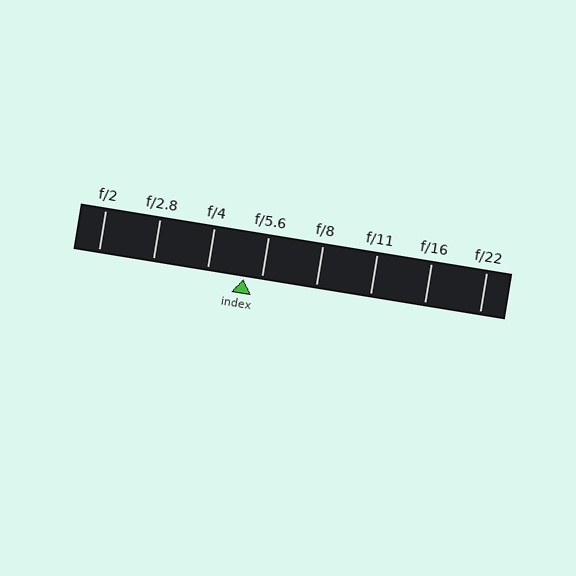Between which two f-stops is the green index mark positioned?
The index mark is between f/4 and f/5.6.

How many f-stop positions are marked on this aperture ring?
There are 8 f-stop positions marked.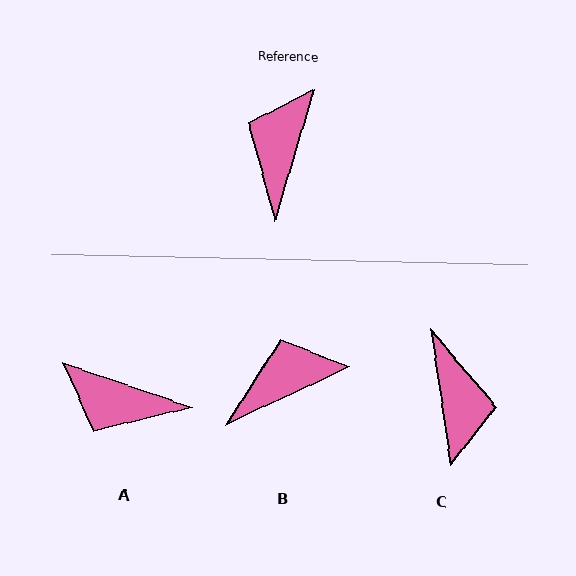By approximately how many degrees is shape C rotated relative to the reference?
Approximately 155 degrees clockwise.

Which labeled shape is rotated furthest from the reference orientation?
C, about 155 degrees away.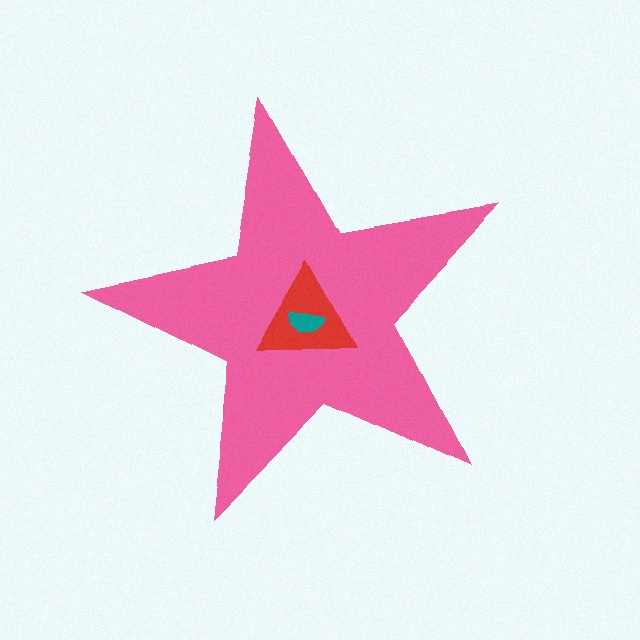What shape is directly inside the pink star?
The red triangle.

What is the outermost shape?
The pink star.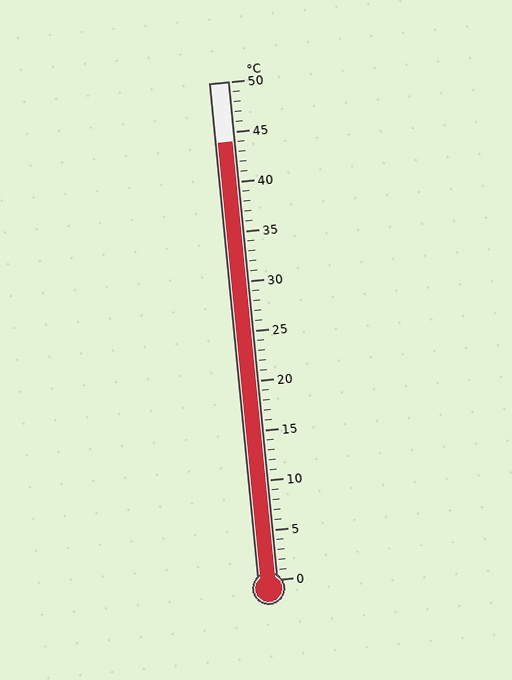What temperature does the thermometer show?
The thermometer shows approximately 44°C.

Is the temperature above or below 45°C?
The temperature is below 45°C.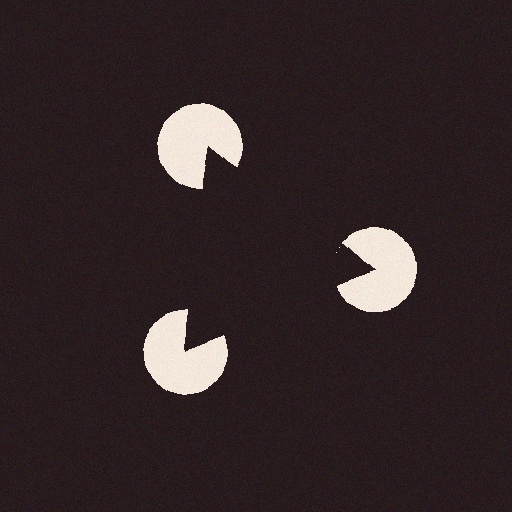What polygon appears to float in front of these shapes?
An illusory triangle — its edges are inferred from the aligned wedge cuts in the pac-man discs, not physically drawn.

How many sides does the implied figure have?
3 sides.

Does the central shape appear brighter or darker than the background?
It typically appears slightly darker than the background, even though no actual brightness change is drawn.